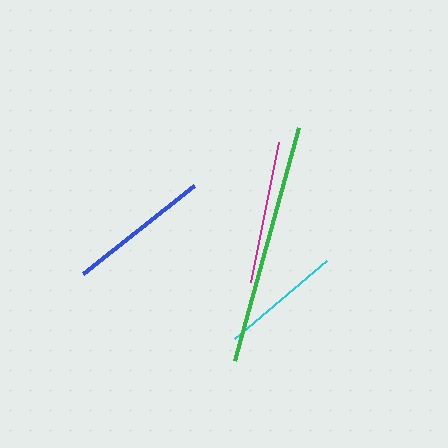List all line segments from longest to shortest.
From longest to shortest: green, magenta, blue, cyan.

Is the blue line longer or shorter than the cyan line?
The blue line is longer than the cyan line.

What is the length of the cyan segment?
The cyan segment is approximately 121 pixels long.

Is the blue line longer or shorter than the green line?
The green line is longer than the blue line.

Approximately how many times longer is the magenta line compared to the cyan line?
The magenta line is approximately 1.2 times the length of the cyan line.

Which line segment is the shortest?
The cyan line is the shortest at approximately 121 pixels.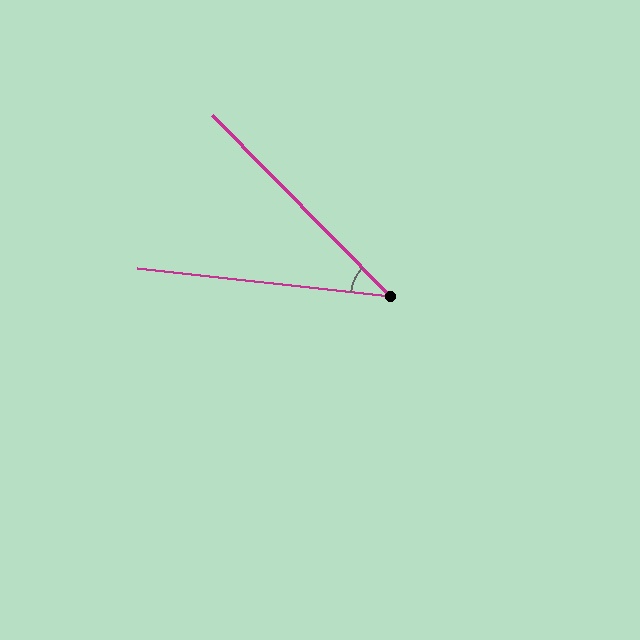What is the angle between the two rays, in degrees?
Approximately 39 degrees.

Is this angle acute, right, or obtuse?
It is acute.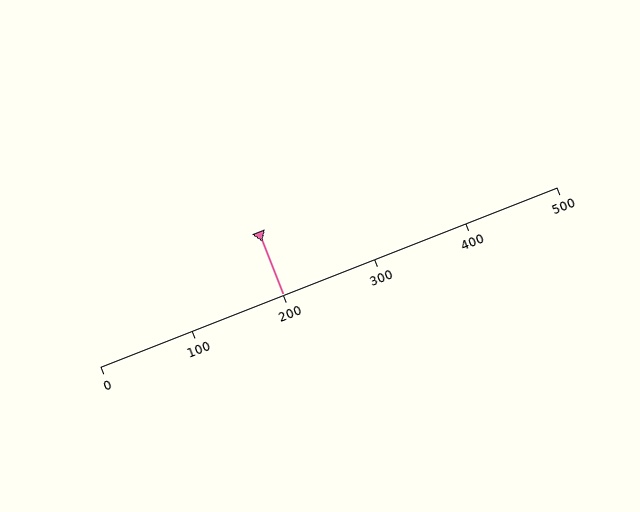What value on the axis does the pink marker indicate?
The marker indicates approximately 200.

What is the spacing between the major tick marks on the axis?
The major ticks are spaced 100 apart.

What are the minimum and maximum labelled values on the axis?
The axis runs from 0 to 500.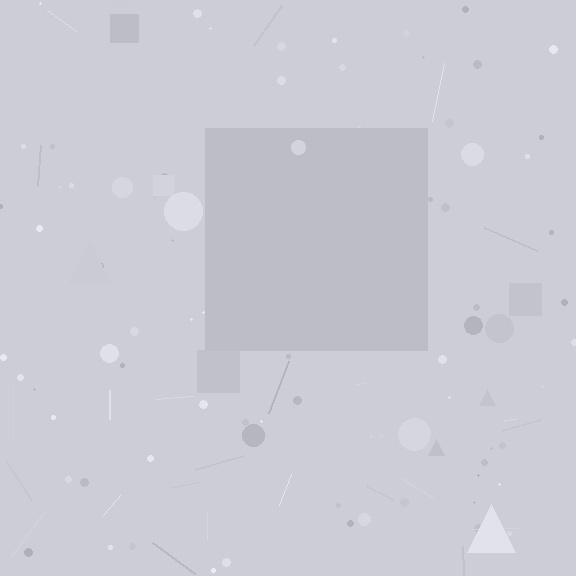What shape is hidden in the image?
A square is hidden in the image.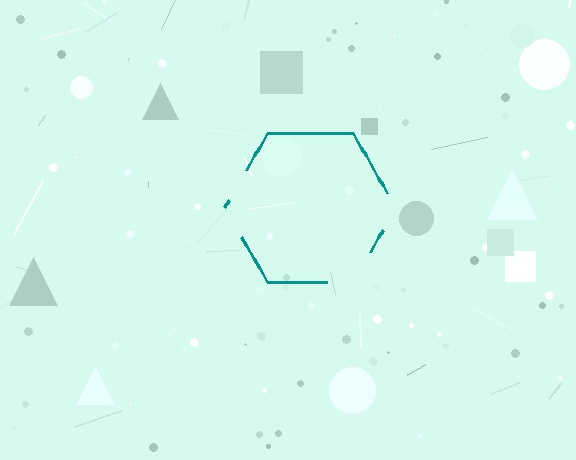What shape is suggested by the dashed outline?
The dashed outline suggests a hexagon.